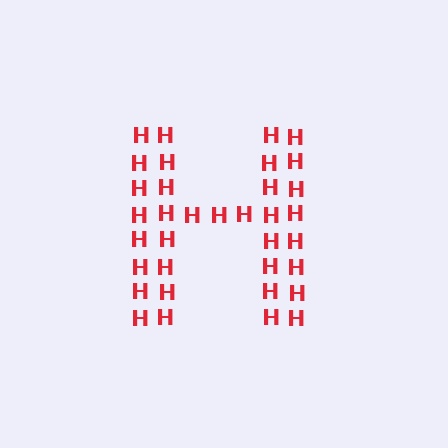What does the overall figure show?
The overall figure shows the letter H.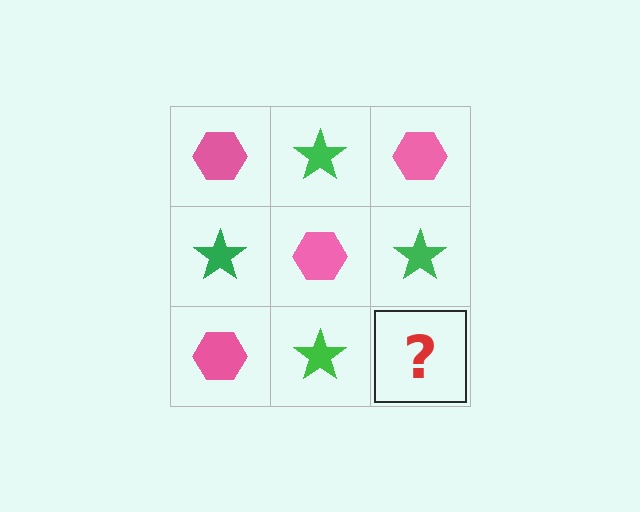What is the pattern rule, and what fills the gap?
The rule is that it alternates pink hexagon and green star in a checkerboard pattern. The gap should be filled with a pink hexagon.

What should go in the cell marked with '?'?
The missing cell should contain a pink hexagon.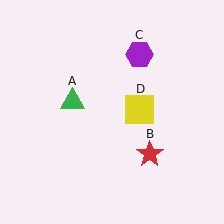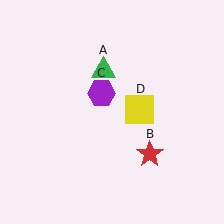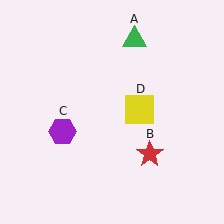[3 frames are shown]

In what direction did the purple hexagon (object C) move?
The purple hexagon (object C) moved down and to the left.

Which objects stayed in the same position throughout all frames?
Red star (object B) and yellow square (object D) remained stationary.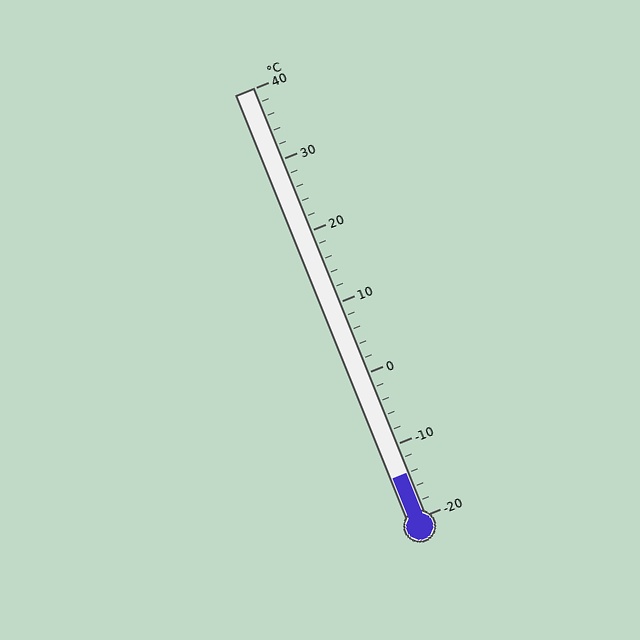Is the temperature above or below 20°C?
The temperature is below 20°C.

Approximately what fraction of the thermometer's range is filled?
The thermometer is filled to approximately 10% of its range.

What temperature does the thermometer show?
The thermometer shows approximately -14°C.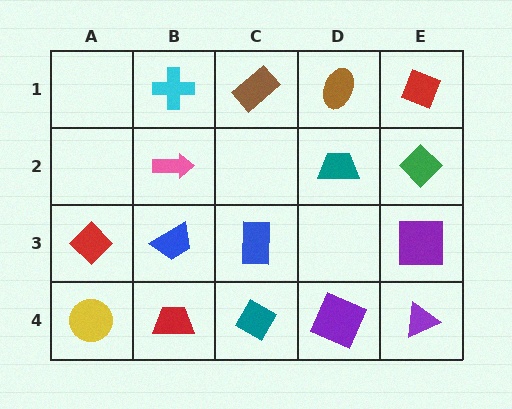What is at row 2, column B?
A pink arrow.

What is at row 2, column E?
A green diamond.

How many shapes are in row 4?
5 shapes.